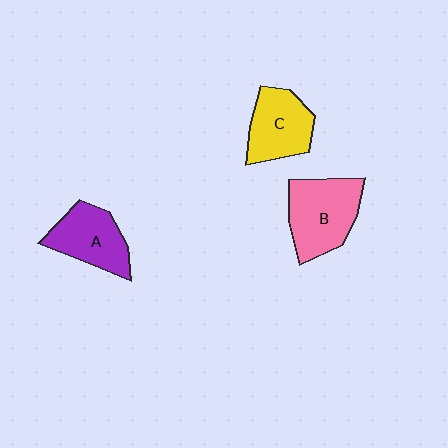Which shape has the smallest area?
Shape C (yellow).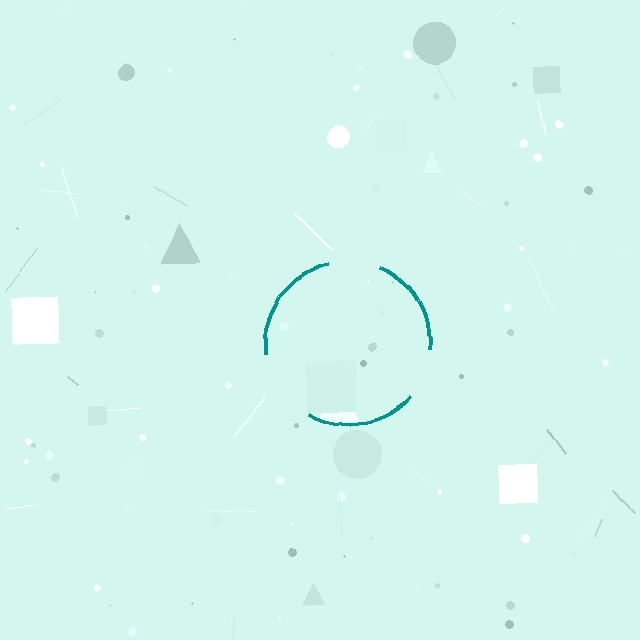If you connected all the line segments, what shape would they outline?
They would outline a circle.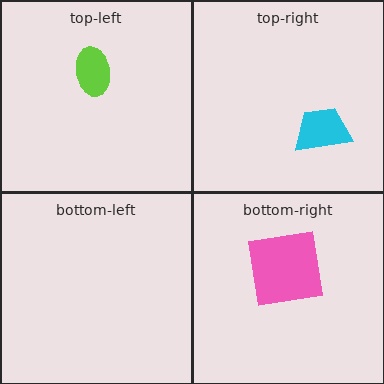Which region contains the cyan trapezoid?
The top-right region.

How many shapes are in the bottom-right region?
1.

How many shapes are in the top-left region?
1.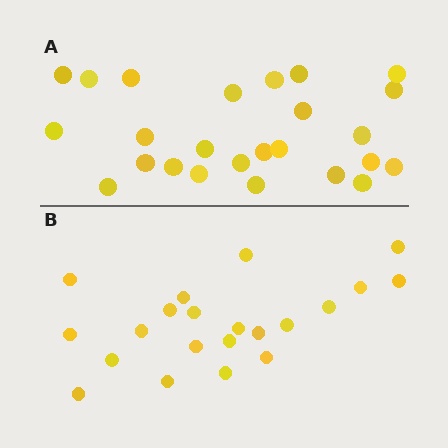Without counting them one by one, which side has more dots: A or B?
Region A (the top region) has more dots.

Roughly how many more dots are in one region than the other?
Region A has about 4 more dots than region B.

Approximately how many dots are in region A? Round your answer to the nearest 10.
About 20 dots. (The exact count is 25, which rounds to 20.)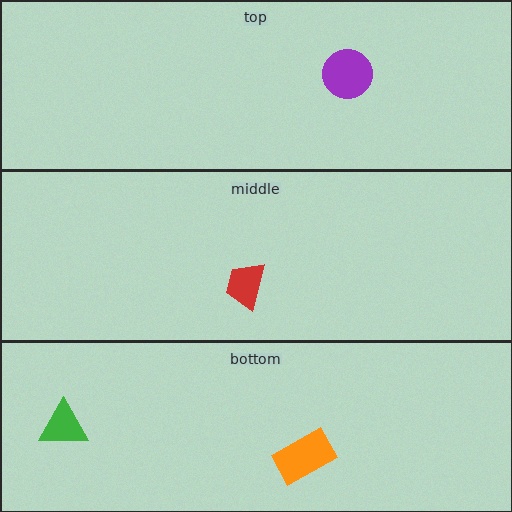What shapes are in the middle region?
The red trapezoid.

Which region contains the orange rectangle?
The bottom region.